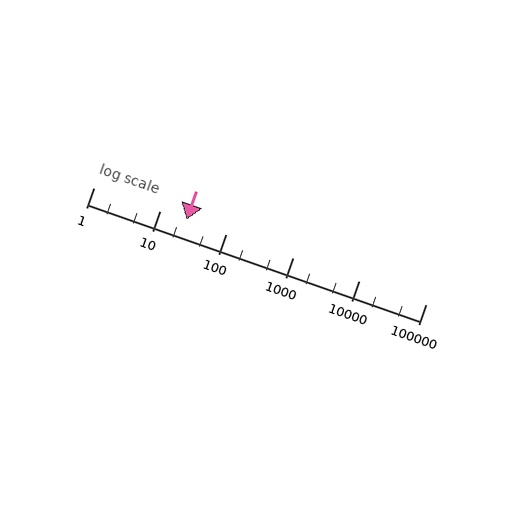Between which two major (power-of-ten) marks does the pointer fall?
The pointer is between 10 and 100.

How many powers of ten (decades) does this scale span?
The scale spans 5 decades, from 1 to 100000.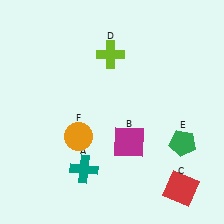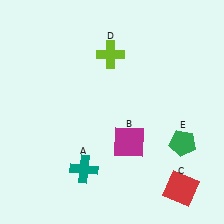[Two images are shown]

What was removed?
The orange circle (F) was removed in Image 2.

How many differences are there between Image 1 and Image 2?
There is 1 difference between the two images.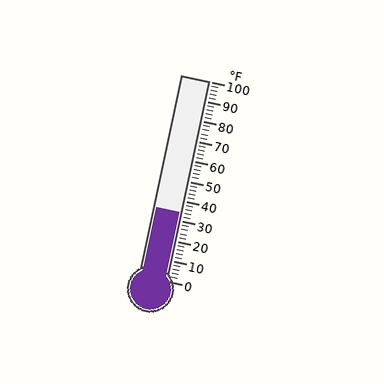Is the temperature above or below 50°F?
The temperature is below 50°F.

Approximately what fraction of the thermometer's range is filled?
The thermometer is filled to approximately 35% of its range.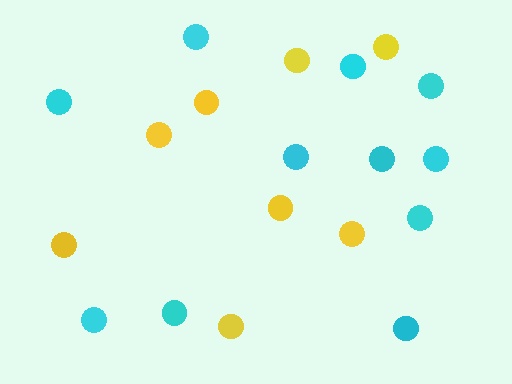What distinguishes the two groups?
There are 2 groups: one group of cyan circles (11) and one group of yellow circles (8).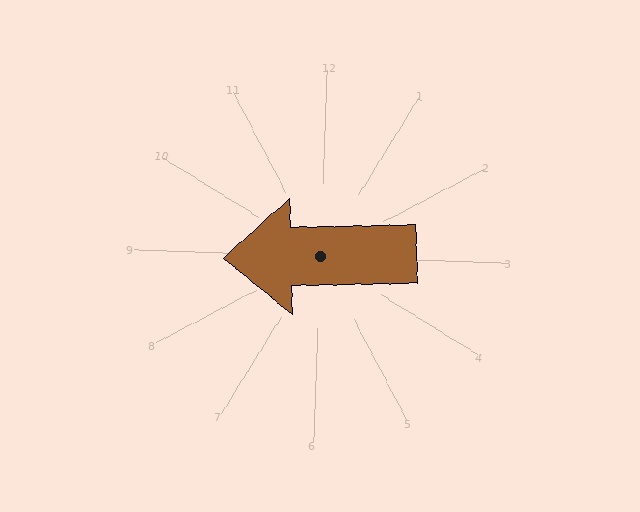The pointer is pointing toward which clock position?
Roughly 9 o'clock.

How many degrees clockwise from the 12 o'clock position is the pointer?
Approximately 267 degrees.